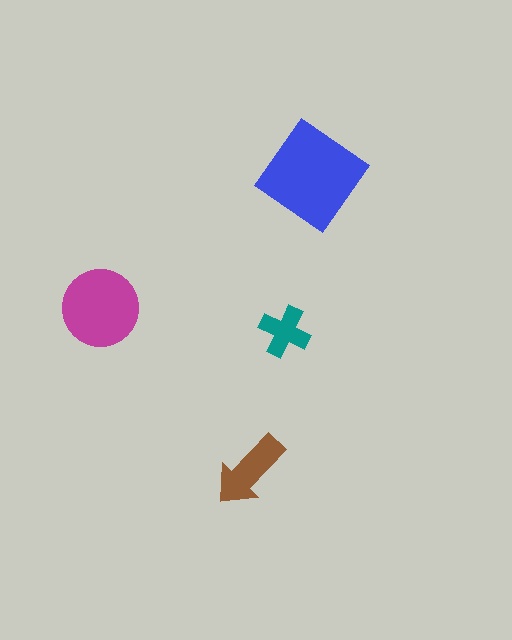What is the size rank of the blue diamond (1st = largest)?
1st.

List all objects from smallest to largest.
The teal cross, the brown arrow, the magenta circle, the blue diamond.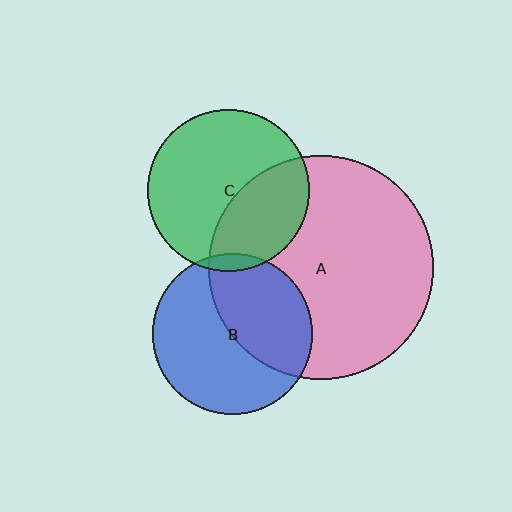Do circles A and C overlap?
Yes.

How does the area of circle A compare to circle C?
Approximately 1.9 times.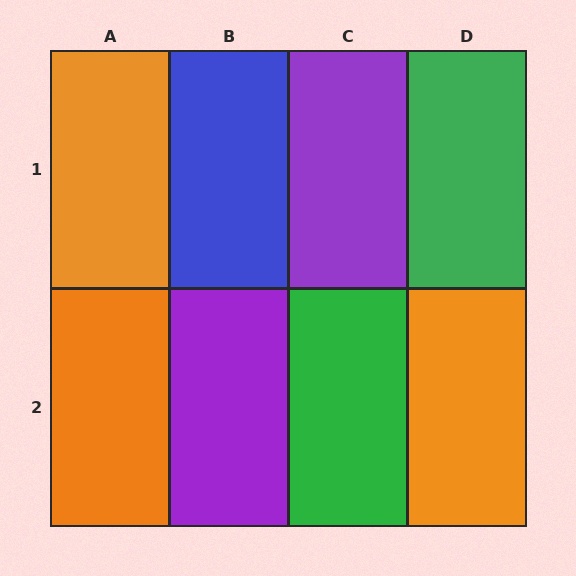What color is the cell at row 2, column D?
Orange.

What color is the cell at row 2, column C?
Green.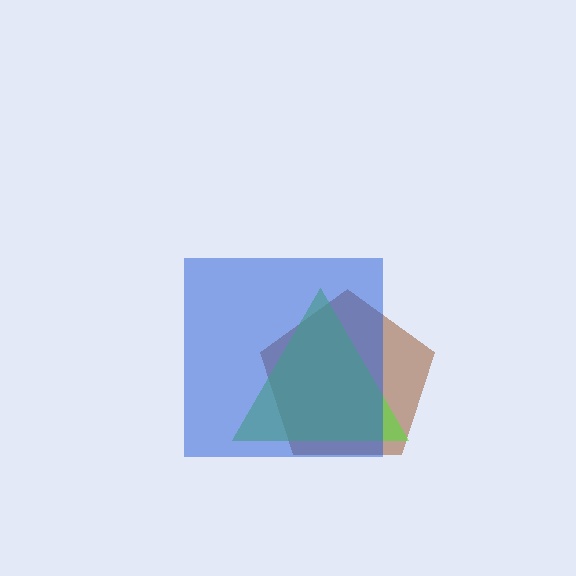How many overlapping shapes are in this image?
There are 3 overlapping shapes in the image.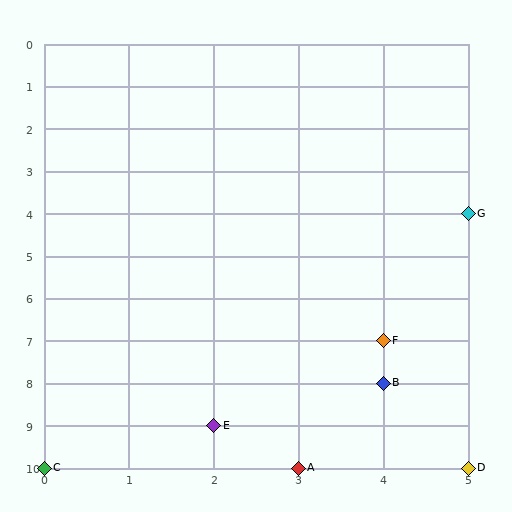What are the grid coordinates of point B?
Point B is at grid coordinates (4, 8).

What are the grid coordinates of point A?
Point A is at grid coordinates (3, 10).